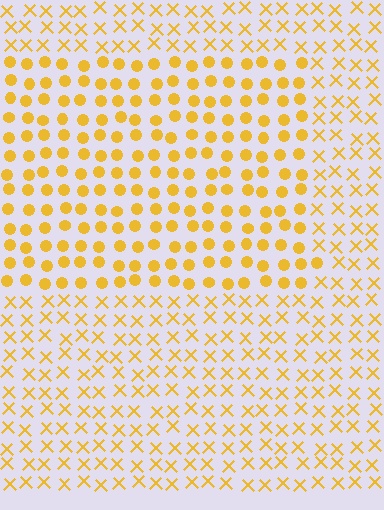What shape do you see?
I see a rectangle.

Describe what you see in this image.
The image is filled with small yellow elements arranged in a uniform grid. A rectangle-shaped region contains circles, while the surrounding area contains X marks. The boundary is defined purely by the change in element shape.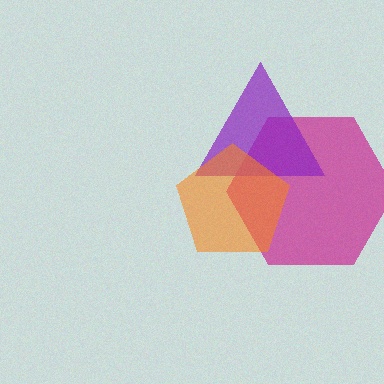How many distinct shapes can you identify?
There are 3 distinct shapes: a magenta hexagon, a purple triangle, an orange pentagon.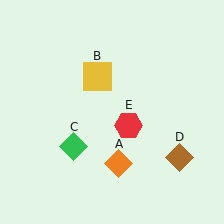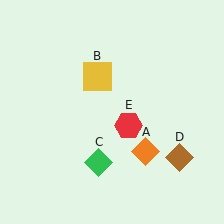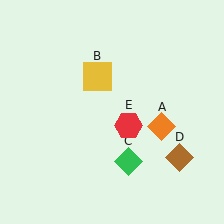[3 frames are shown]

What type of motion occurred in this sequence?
The orange diamond (object A), green diamond (object C) rotated counterclockwise around the center of the scene.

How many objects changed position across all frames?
2 objects changed position: orange diamond (object A), green diamond (object C).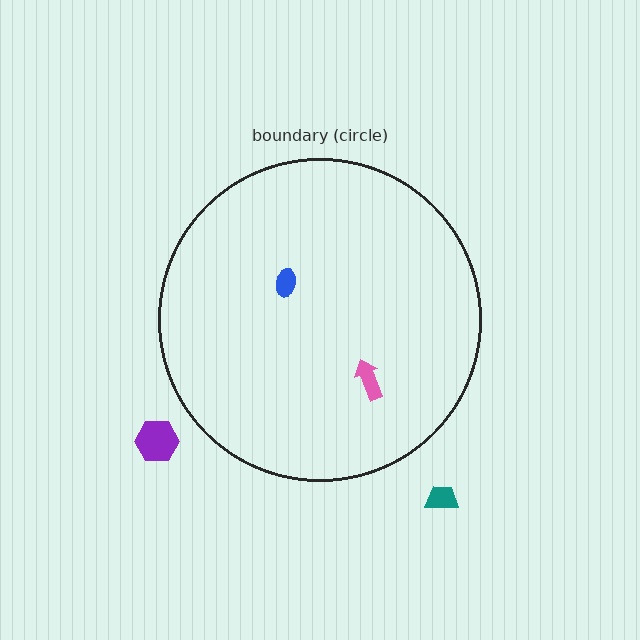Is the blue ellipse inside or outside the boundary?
Inside.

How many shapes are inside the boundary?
2 inside, 2 outside.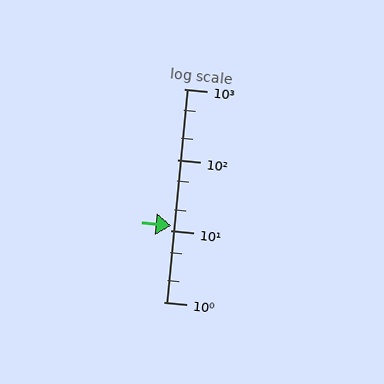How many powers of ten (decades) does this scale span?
The scale spans 3 decades, from 1 to 1000.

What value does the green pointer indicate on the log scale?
The pointer indicates approximately 12.